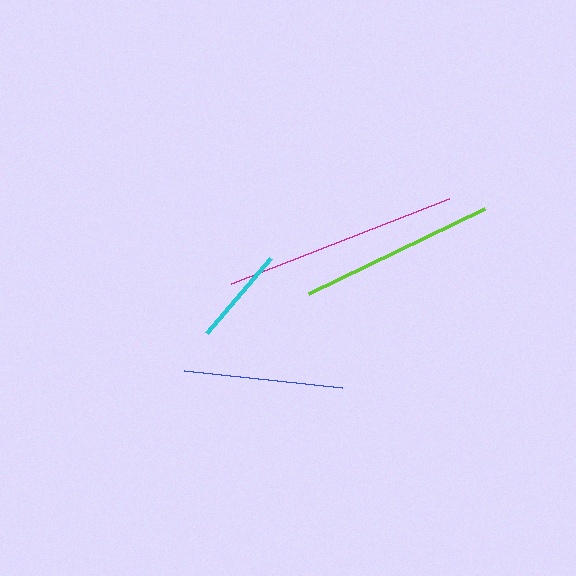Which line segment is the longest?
The magenta line is the longest at approximately 234 pixels.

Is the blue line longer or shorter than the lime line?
The lime line is longer than the blue line.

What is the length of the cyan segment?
The cyan segment is approximately 98 pixels long.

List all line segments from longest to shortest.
From longest to shortest: magenta, lime, blue, cyan.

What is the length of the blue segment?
The blue segment is approximately 159 pixels long.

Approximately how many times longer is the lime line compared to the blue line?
The lime line is approximately 1.2 times the length of the blue line.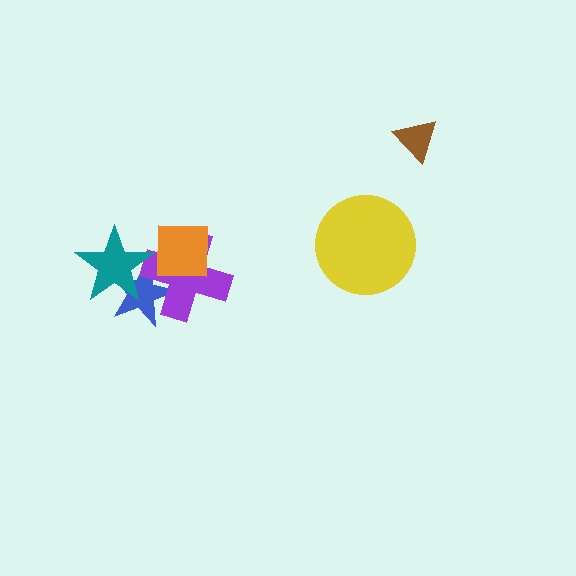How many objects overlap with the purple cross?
3 objects overlap with the purple cross.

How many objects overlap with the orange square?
2 objects overlap with the orange square.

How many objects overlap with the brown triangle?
0 objects overlap with the brown triangle.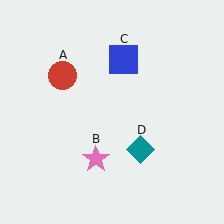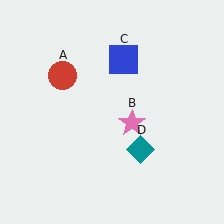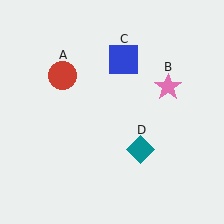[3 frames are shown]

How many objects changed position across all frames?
1 object changed position: pink star (object B).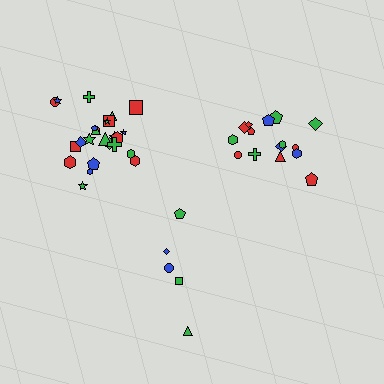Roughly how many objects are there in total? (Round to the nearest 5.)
Roughly 45 objects in total.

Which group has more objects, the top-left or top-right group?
The top-left group.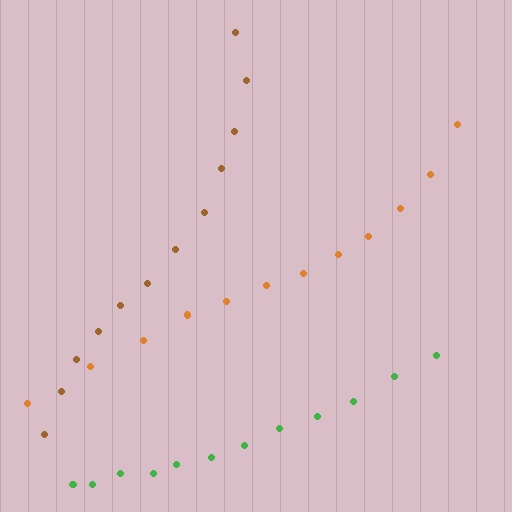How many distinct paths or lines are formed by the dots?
There are 3 distinct paths.